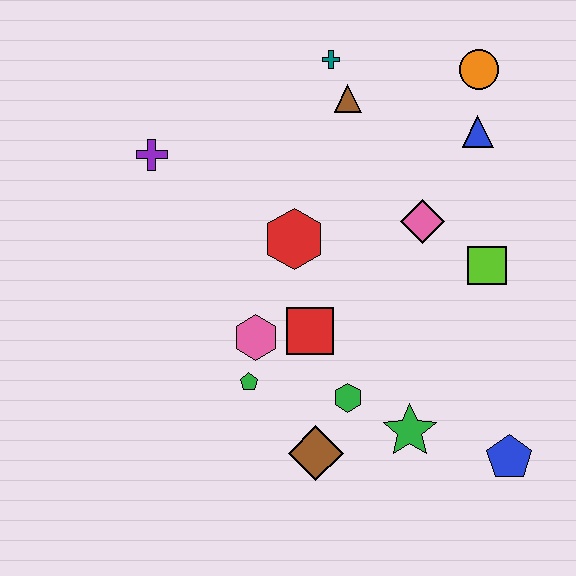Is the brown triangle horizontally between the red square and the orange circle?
Yes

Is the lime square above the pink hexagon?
Yes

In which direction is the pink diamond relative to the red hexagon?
The pink diamond is to the right of the red hexagon.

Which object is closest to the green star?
The green hexagon is closest to the green star.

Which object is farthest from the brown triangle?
The blue pentagon is farthest from the brown triangle.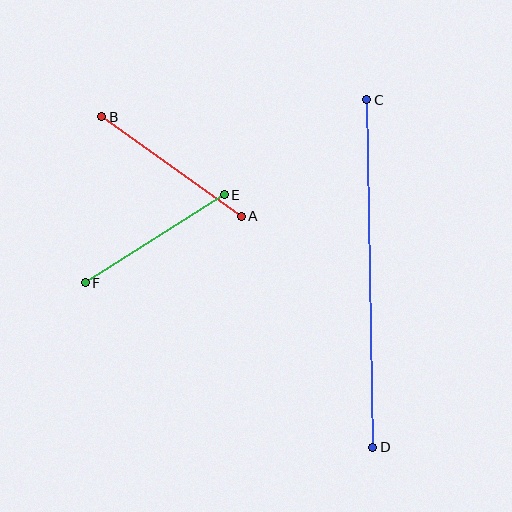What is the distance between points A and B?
The distance is approximately 171 pixels.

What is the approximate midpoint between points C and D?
The midpoint is at approximately (370, 273) pixels.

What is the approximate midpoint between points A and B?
The midpoint is at approximately (171, 166) pixels.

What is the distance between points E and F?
The distance is approximately 165 pixels.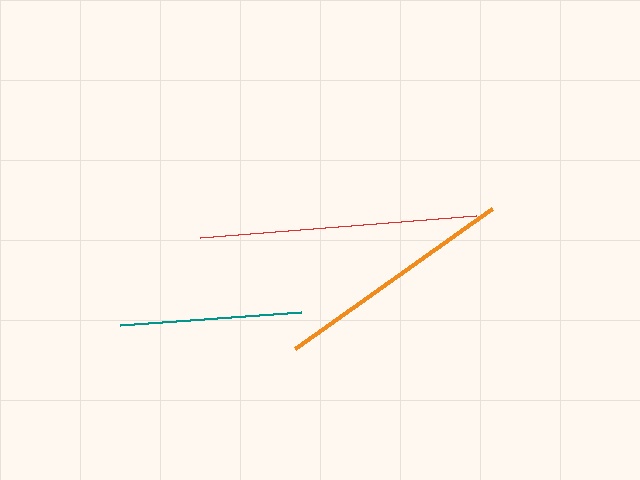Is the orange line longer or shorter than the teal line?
The orange line is longer than the teal line.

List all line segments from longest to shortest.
From longest to shortest: red, orange, teal.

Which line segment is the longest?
The red line is the longest at approximately 277 pixels.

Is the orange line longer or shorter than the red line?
The red line is longer than the orange line.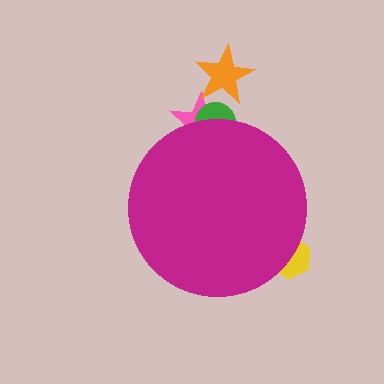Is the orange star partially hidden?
No, the orange star is fully visible.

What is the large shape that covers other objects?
A magenta circle.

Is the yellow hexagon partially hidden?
Yes, the yellow hexagon is partially hidden behind the magenta circle.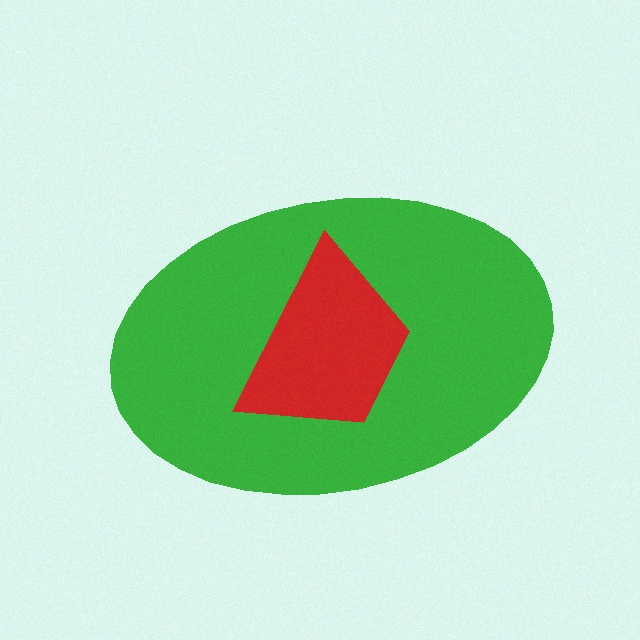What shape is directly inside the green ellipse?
The red trapezoid.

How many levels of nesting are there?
2.